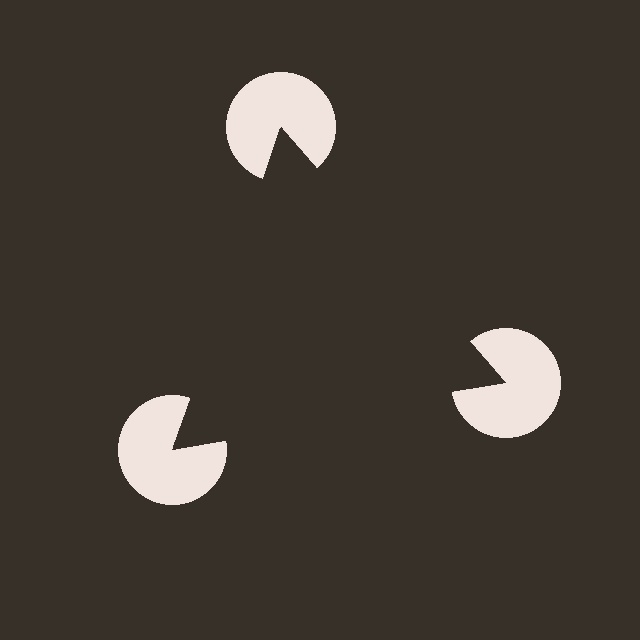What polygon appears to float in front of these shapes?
An illusory triangle — its edges are inferred from the aligned wedge cuts in the pac-man discs, not physically drawn.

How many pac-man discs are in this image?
There are 3 — one at each vertex of the illusory triangle.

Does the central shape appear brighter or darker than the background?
It typically appears slightly darker than the background, even though no actual brightness change is drawn.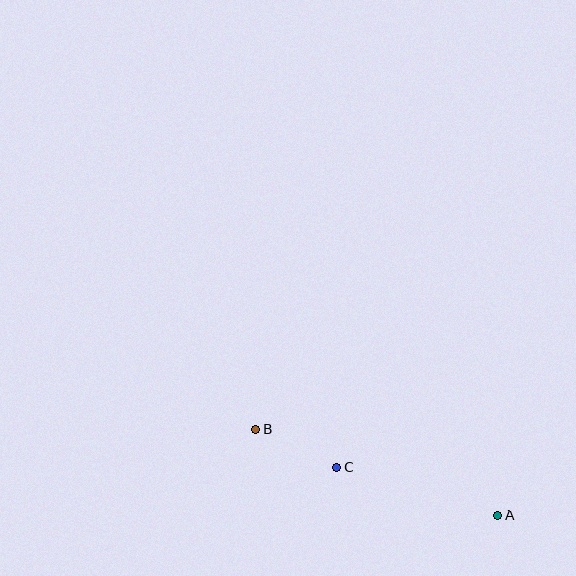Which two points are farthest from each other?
Points A and B are farthest from each other.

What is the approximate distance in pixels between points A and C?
The distance between A and C is approximately 168 pixels.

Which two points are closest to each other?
Points B and C are closest to each other.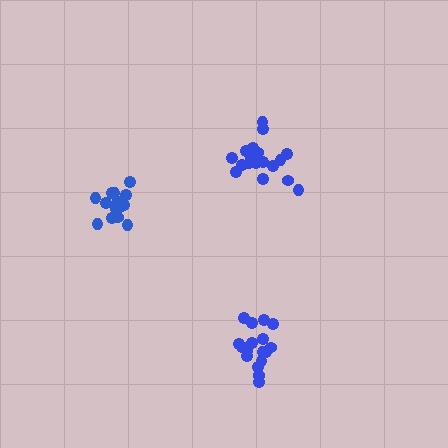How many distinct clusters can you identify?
There are 3 distinct clusters.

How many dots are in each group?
Group 1: 17 dots, Group 2: 19 dots, Group 3: 14 dots (50 total).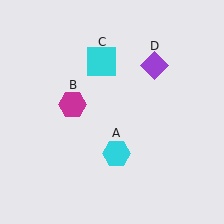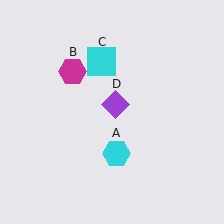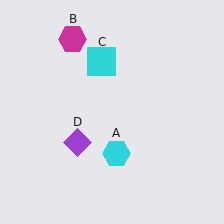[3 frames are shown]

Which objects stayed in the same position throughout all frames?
Cyan hexagon (object A) and cyan square (object C) remained stationary.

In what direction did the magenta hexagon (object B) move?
The magenta hexagon (object B) moved up.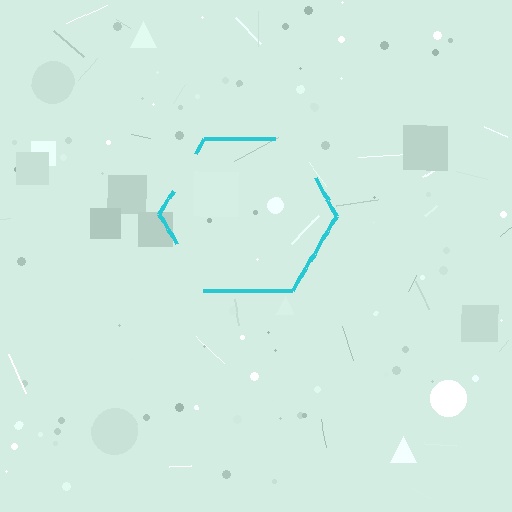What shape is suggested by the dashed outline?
The dashed outline suggests a hexagon.